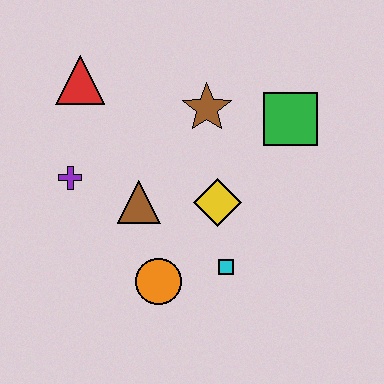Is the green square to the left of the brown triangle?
No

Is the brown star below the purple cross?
No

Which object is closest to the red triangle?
The purple cross is closest to the red triangle.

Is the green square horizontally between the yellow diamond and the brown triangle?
No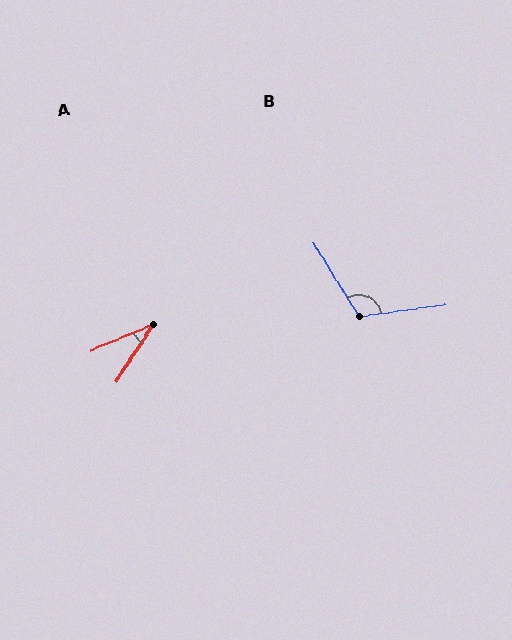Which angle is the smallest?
A, at approximately 34 degrees.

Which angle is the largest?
B, at approximately 114 degrees.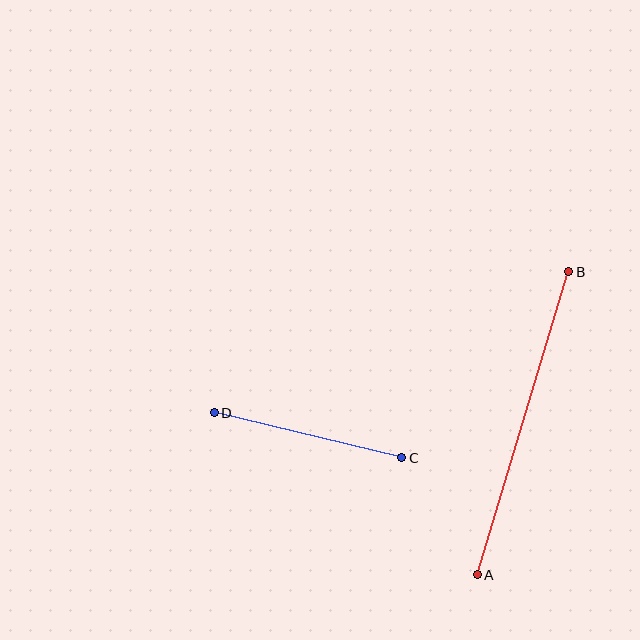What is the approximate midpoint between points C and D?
The midpoint is at approximately (308, 435) pixels.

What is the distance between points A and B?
The distance is approximately 317 pixels.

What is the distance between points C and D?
The distance is approximately 193 pixels.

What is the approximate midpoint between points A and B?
The midpoint is at approximately (523, 423) pixels.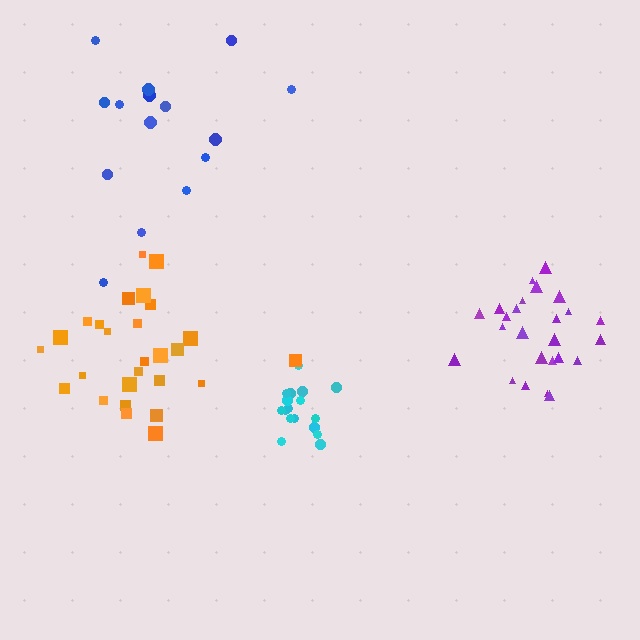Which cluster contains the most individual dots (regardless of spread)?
Orange (29).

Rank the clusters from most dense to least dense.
cyan, purple, orange, blue.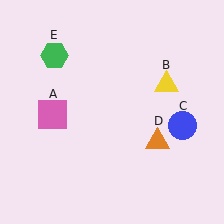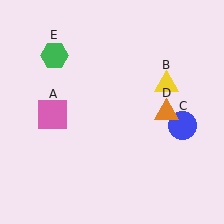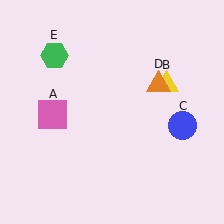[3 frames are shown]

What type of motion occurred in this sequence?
The orange triangle (object D) rotated counterclockwise around the center of the scene.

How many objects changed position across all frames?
1 object changed position: orange triangle (object D).